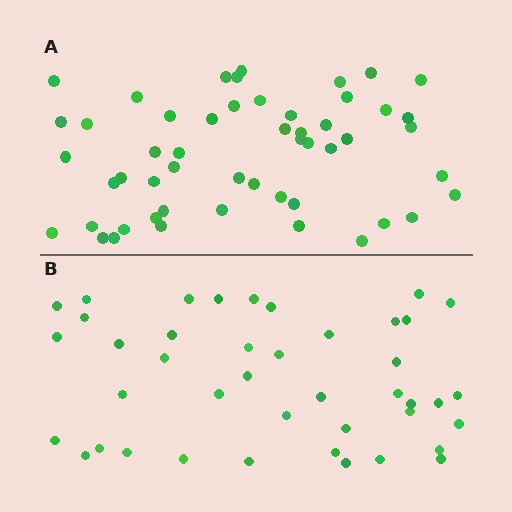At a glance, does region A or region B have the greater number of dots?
Region A (the top region) has more dots.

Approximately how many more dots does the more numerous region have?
Region A has roughly 10 or so more dots than region B.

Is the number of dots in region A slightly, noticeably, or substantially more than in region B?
Region A has only slightly more — the two regions are fairly close. The ratio is roughly 1.2 to 1.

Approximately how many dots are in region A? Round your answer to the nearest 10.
About 50 dots. (The exact count is 52, which rounds to 50.)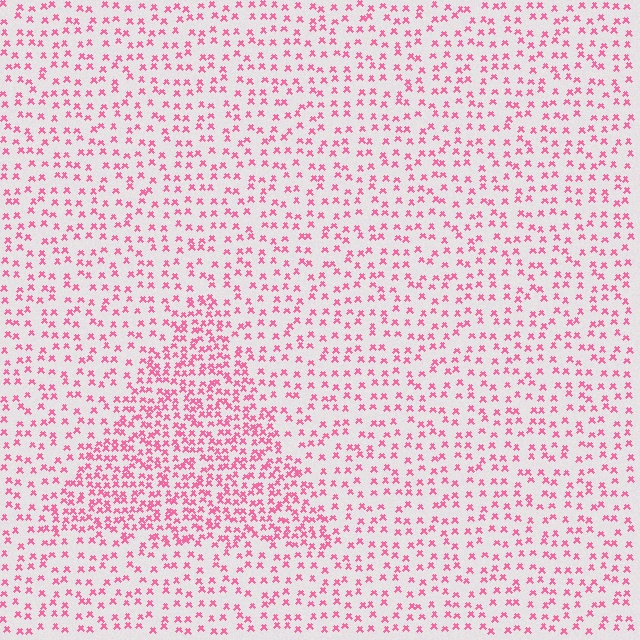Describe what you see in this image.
The image contains small pink elements arranged at two different densities. A triangle-shaped region is visible where the elements are more densely packed than the surrounding area.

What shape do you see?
I see a triangle.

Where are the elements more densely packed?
The elements are more densely packed inside the triangle boundary.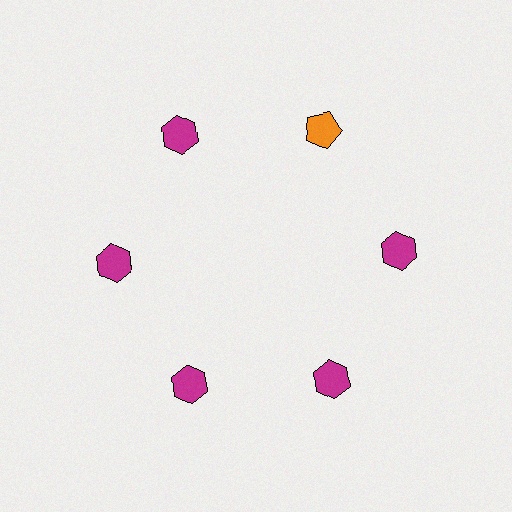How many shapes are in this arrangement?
There are 6 shapes arranged in a ring pattern.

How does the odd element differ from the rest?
It differs in both color (orange instead of magenta) and shape (pentagon instead of hexagon).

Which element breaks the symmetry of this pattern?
The orange pentagon at roughly the 1 o'clock position breaks the symmetry. All other shapes are magenta hexagons.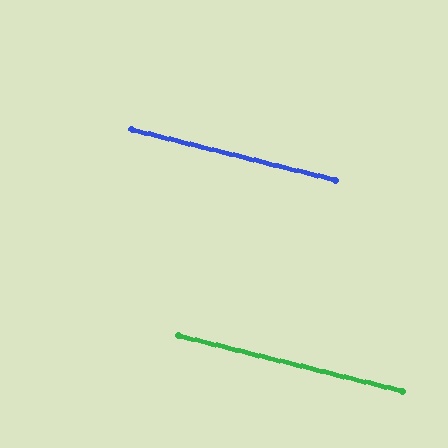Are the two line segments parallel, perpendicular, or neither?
Parallel — their directions differ by only 0.1°.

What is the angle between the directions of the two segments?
Approximately 0 degrees.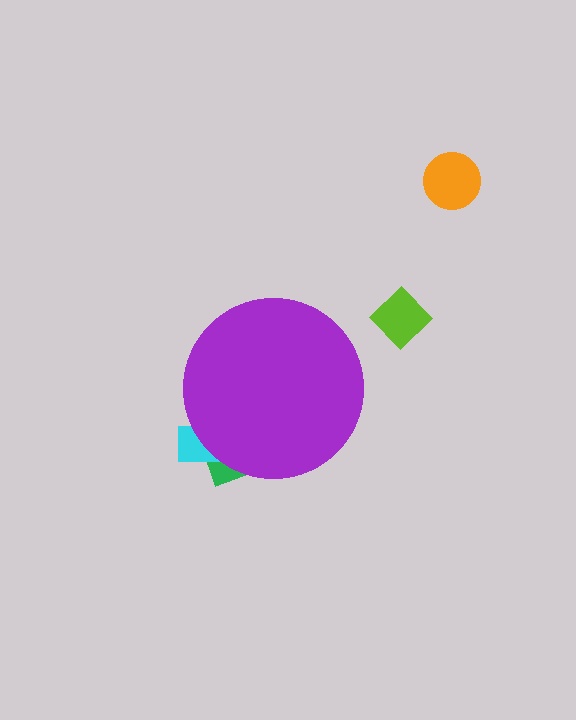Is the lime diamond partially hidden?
No, the lime diamond is fully visible.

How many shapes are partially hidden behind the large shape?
2 shapes are partially hidden.